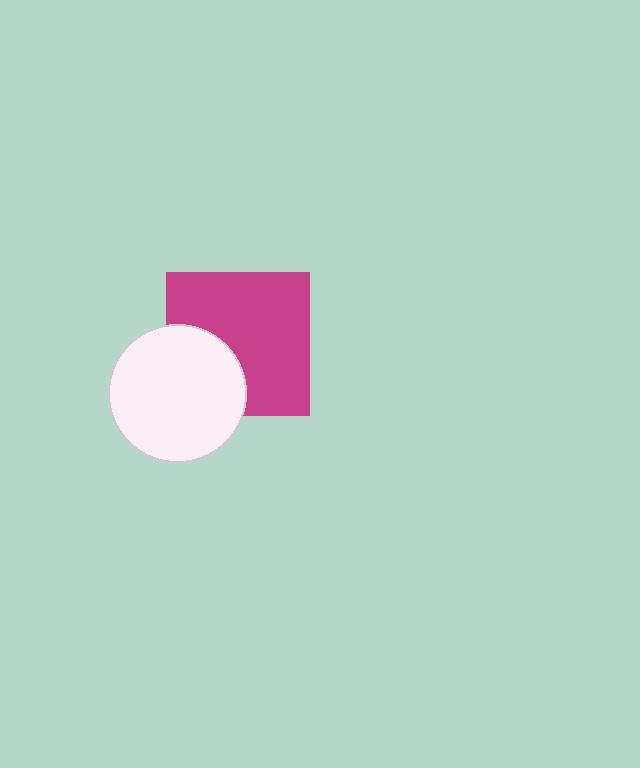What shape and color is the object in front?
The object in front is a white circle.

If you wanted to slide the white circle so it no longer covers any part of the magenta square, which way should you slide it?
Slide it toward the lower-left — that is the most direct way to separate the two shapes.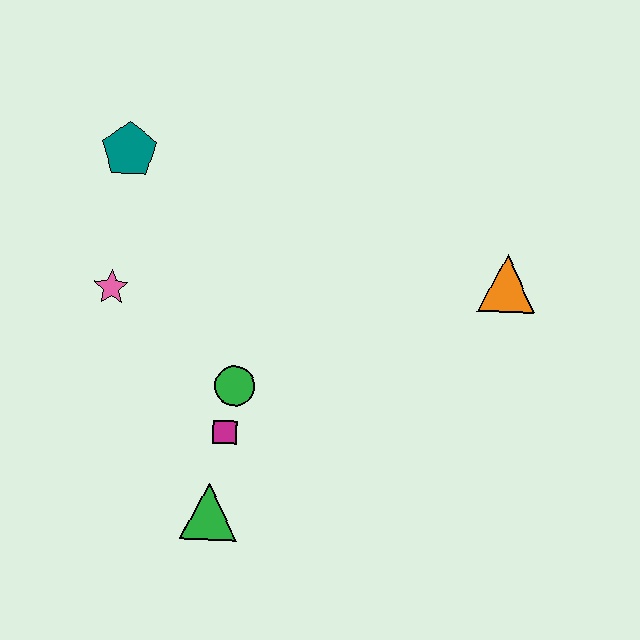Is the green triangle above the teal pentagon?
No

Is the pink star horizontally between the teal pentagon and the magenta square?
No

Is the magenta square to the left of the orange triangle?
Yes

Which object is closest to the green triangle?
The magenta square is closest to the green triangle.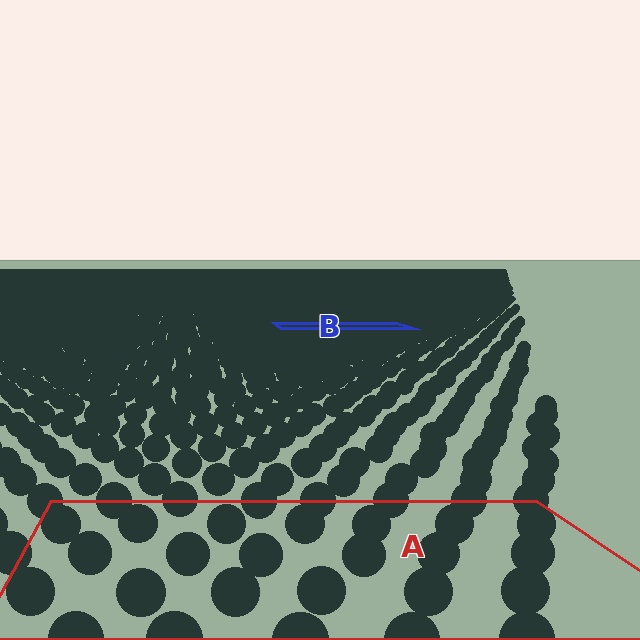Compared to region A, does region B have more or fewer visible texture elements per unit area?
Region B has more texture elements per unit area — they are packed more densely because it is farther away.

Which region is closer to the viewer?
Region A is closer. The texture elements there are larger and more spread out.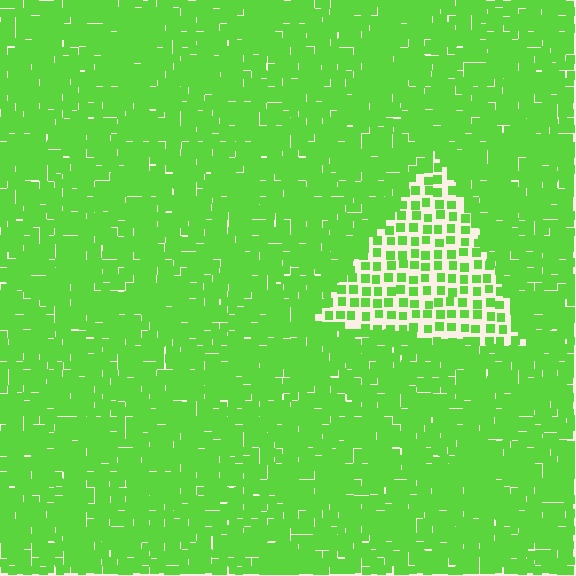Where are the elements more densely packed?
The elements are more densely packed outside the triangle boundary.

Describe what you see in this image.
The image contains small lime elements arranged at two different densities. A triangle-shaped region is visible where the elements are less densely packed than the surrounding area.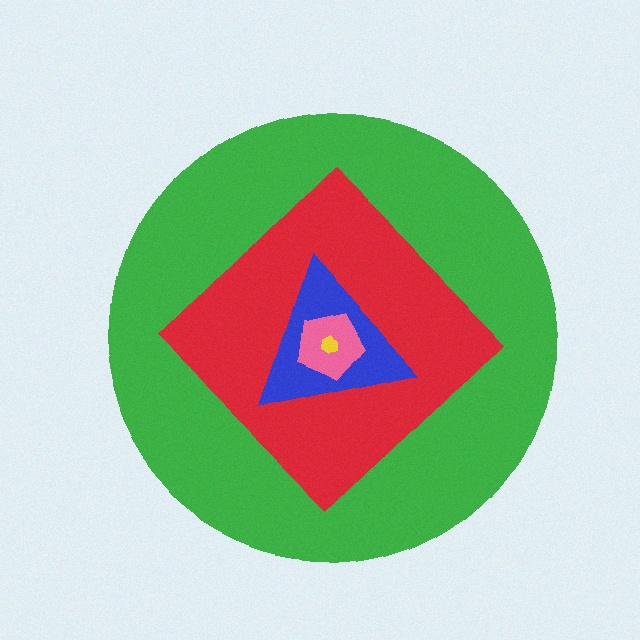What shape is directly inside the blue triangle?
The pink pentagon.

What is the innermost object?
The yellow hexagon.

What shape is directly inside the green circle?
The red diamond.